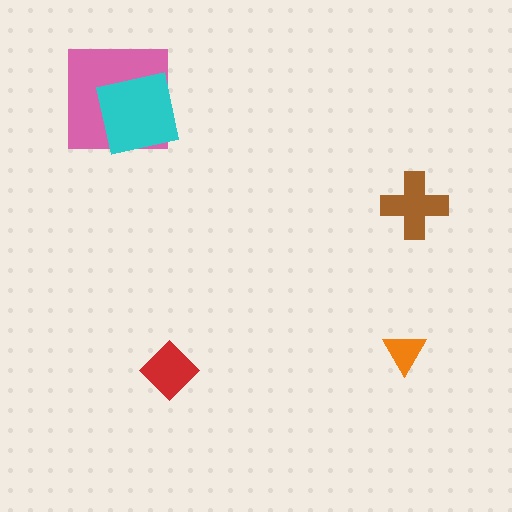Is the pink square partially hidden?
Yes, it is partially covered by another shape.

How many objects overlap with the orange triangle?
0 objects overlap with the orange triangle.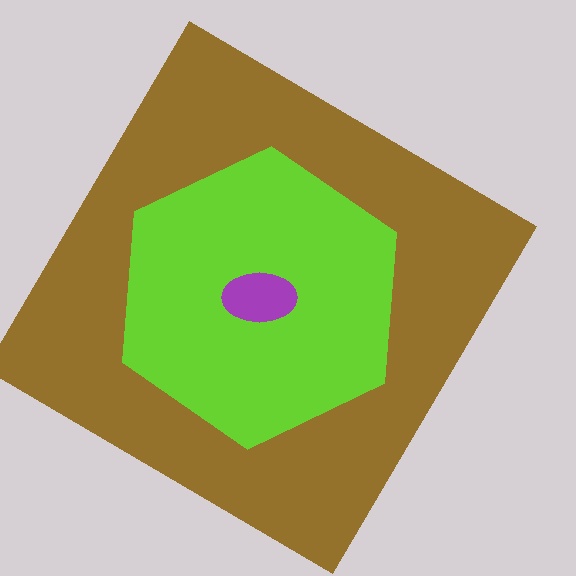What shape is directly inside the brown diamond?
The lime hexagon.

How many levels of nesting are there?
3.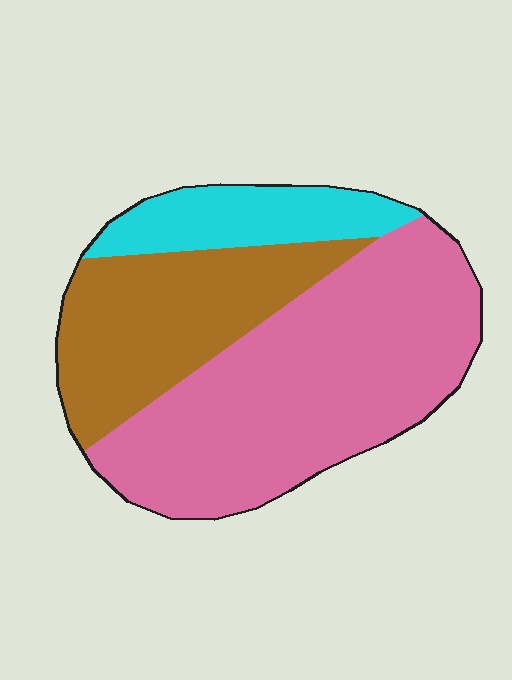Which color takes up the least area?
Cyan, at roughly 15%.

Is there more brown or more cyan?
Brown.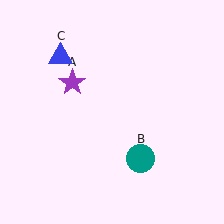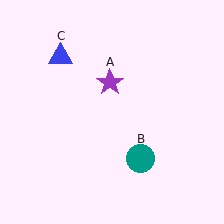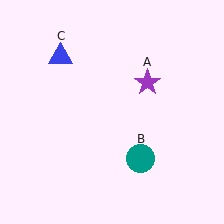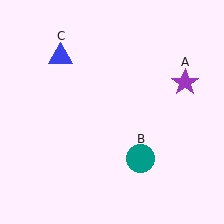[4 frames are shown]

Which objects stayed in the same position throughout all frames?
Teal circle (object B) and blue triangle (object C) remained stationary.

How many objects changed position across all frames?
1 object changed position: purple star (object A).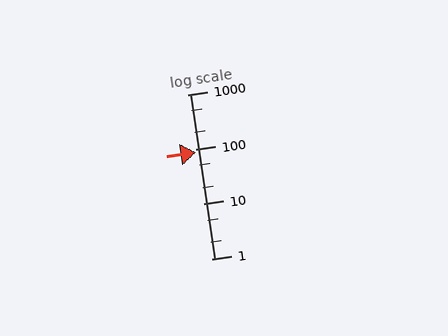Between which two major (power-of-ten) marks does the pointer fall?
The pointer is between 10 and 100.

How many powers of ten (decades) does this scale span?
The scale spans 3 decades, from 1 to 1000.